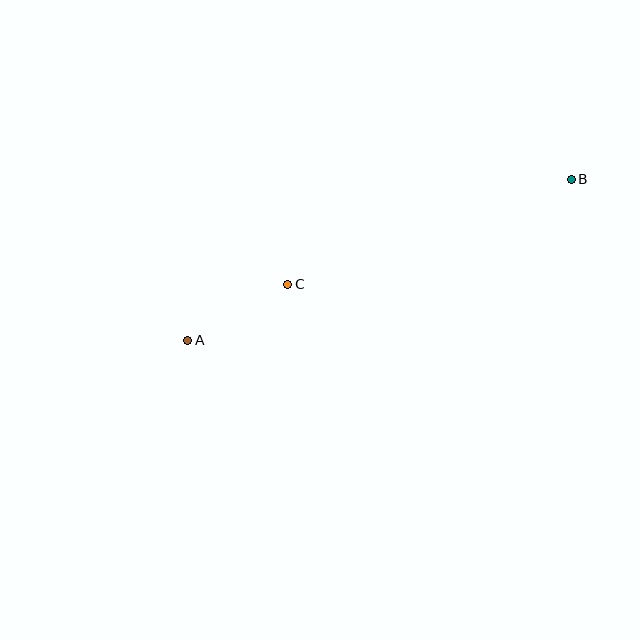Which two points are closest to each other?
Points A and C are closest to each other.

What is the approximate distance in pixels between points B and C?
The distance between B and C is approximately 303 pixels.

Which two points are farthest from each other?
Points A and B are farthest from each other.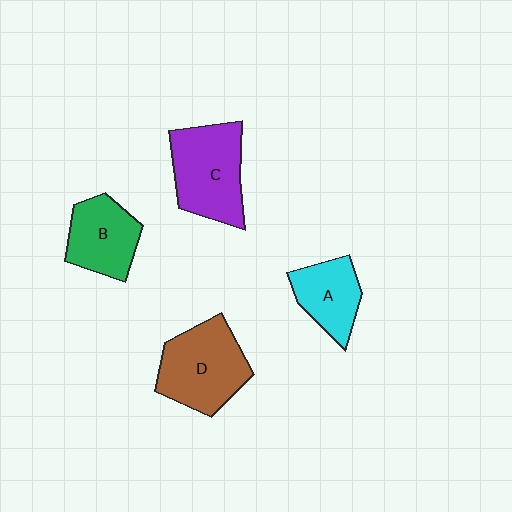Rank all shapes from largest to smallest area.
From largest to smallest: C (purple), D (brown), B (green), A (cyan).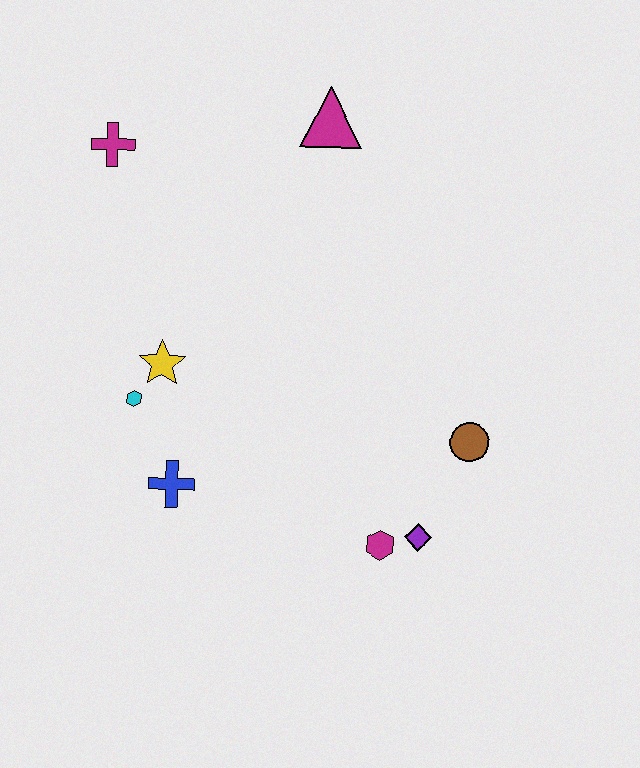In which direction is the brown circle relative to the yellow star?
The brown circle is to the right of the yellow star.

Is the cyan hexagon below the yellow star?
Yes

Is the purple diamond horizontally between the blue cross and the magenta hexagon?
No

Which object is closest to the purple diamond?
The magenta hexagon is closest to the purple diamond.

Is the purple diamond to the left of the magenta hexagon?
No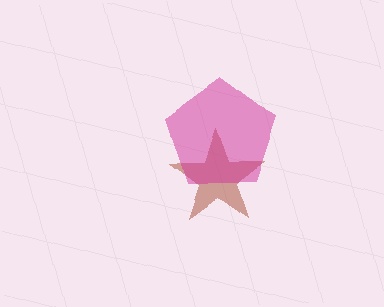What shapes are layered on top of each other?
The layered shapes are: a brown star, a magenta pentagon.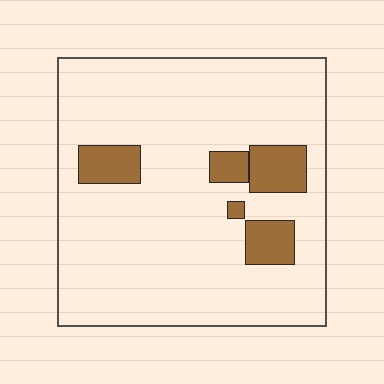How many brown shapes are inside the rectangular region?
5.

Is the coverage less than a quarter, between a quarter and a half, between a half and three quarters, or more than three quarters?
Less than a quarter.